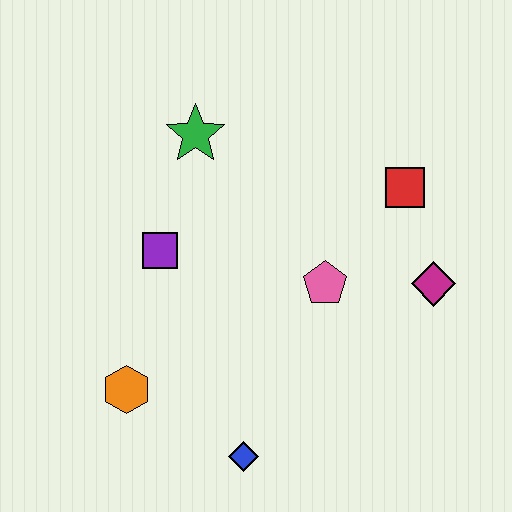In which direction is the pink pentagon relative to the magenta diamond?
The pink pentagon is to the left of the magenta diamond.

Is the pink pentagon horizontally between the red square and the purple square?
Yes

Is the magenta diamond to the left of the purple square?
No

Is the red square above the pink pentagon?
Yes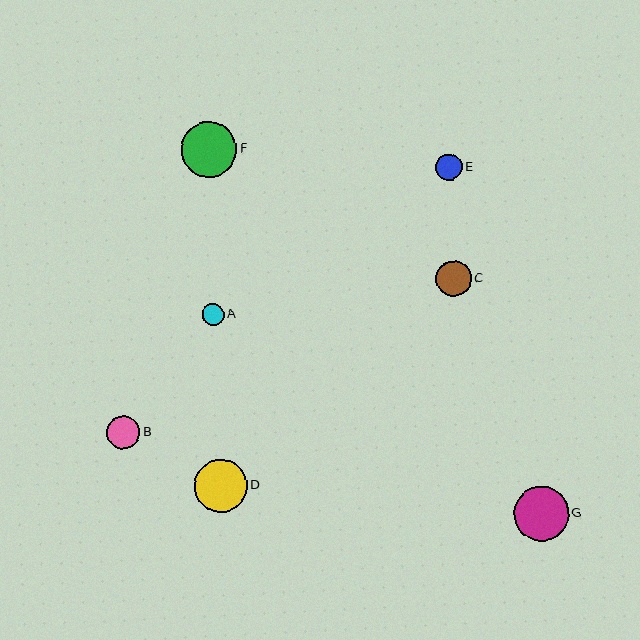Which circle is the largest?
Circle F is the largest with a size of approximately 55 pixels.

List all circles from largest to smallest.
From largest to smallest: F, G, D, C, B, E, A.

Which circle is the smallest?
Circle A is the smallest with a size of approximately 22 pixels.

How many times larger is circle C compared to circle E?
Circle C is approximately 1.3 times the size of circle E.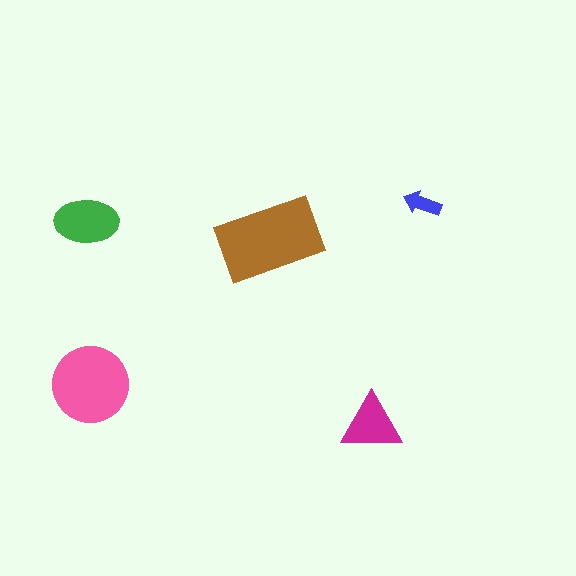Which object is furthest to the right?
The blue arrow is rightmost.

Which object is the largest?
The brown rectangle.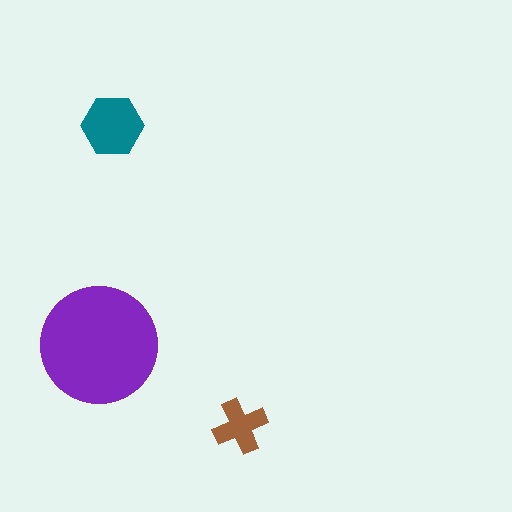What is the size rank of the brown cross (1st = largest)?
3rd.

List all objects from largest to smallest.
The purple circle, the teal hexagon, the brown cross.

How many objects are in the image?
There are 3 objects in the image.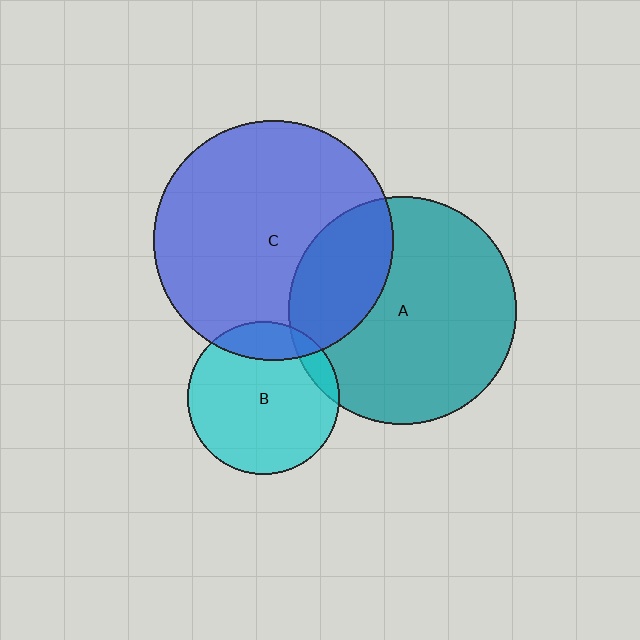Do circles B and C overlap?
Yes.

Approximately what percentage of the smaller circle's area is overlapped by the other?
Approximately 15%.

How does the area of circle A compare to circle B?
Approximately 2.2 times.